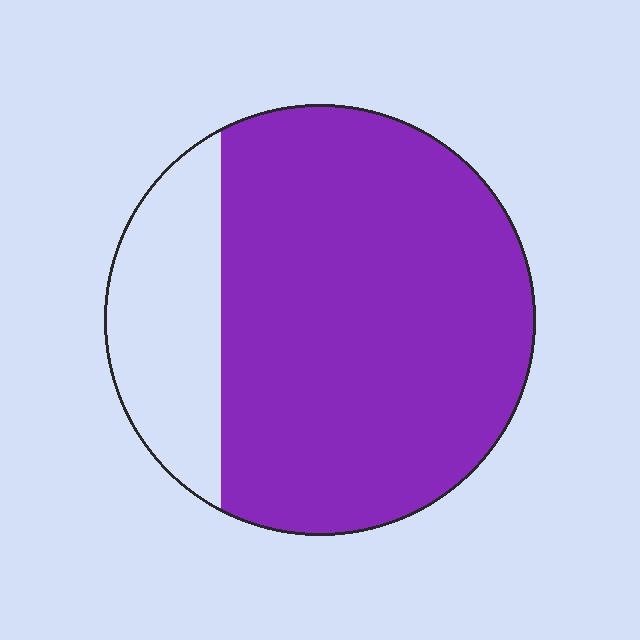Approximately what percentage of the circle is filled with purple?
Approximately 80%.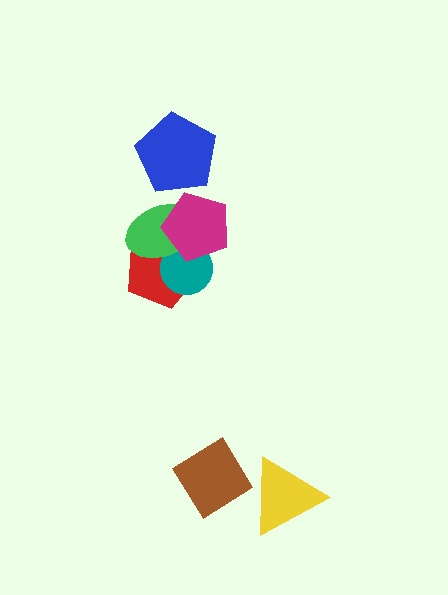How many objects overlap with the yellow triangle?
0 objects overlap with the yellow triangle.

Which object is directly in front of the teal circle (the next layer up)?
The green ellipse is directly in front of the teal circle.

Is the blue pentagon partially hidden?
No, no other shape covers it.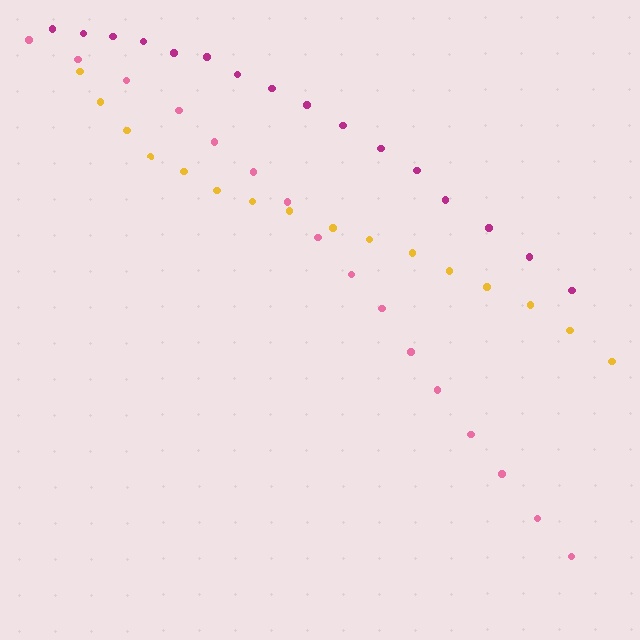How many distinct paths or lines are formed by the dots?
There are 3 distinct paths.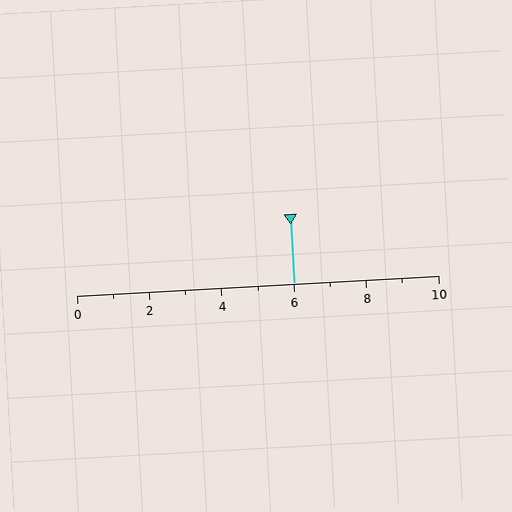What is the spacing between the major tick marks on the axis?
The major ticks are spaced 2 apart.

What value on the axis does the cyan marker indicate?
The marker indicates approximately 6.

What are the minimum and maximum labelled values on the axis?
The axis runs from 0 to 10.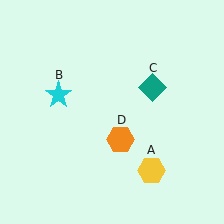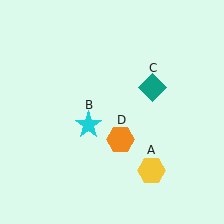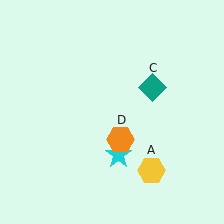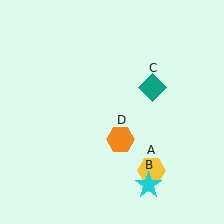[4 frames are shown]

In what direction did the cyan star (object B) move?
The cyan star (object B) moved down and to the right.